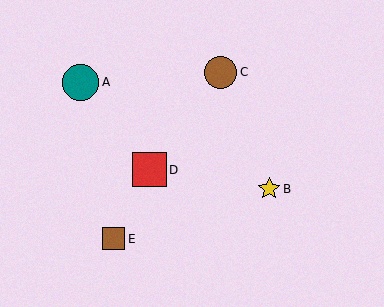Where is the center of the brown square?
The center of the brown square is at (114, 239).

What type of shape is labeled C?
Shape C is a brown circle.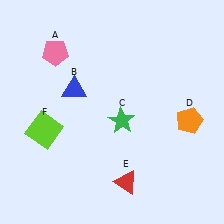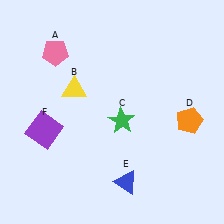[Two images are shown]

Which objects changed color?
B changed from blue to yellow. E changed from red to blue. F changed from lime to purple.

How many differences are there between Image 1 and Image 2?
There are 3 differences between the two images.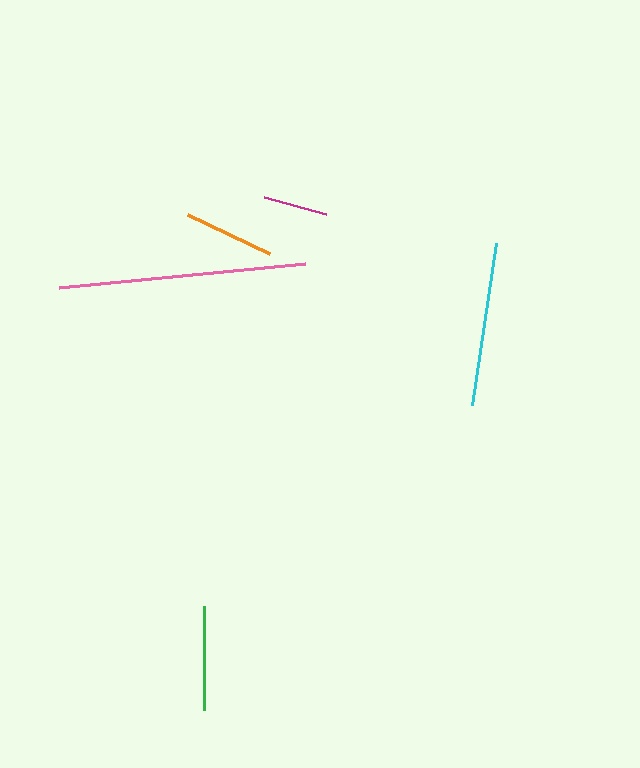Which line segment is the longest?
The pink line is the longest at approximately 247 pixels.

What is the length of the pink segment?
The pink segment is approximately 247 pixels long.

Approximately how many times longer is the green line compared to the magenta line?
The green line is approximately 1.6 times the length of the magenta line.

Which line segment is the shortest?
The magenta line is the shortest at approximately 64 pixels.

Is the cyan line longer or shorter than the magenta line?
The cyan line is longer than the magenta line.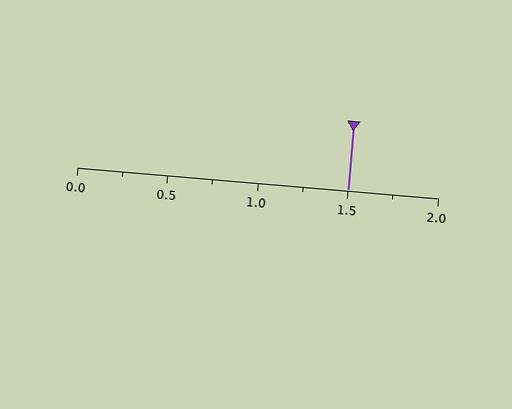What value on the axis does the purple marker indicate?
The marker indicates approximately 1.5.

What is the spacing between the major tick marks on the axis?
The major ticks are spaced 0.5 apart.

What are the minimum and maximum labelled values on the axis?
The axis runs from 0.0 to 2.0.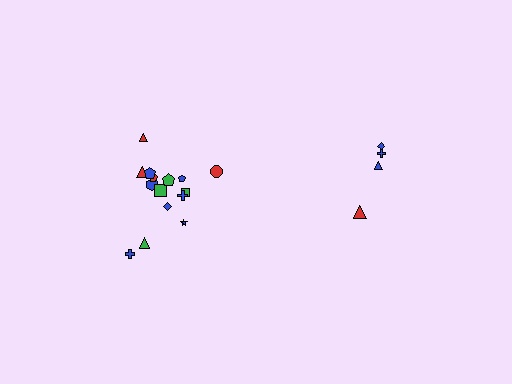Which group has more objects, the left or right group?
The left group.